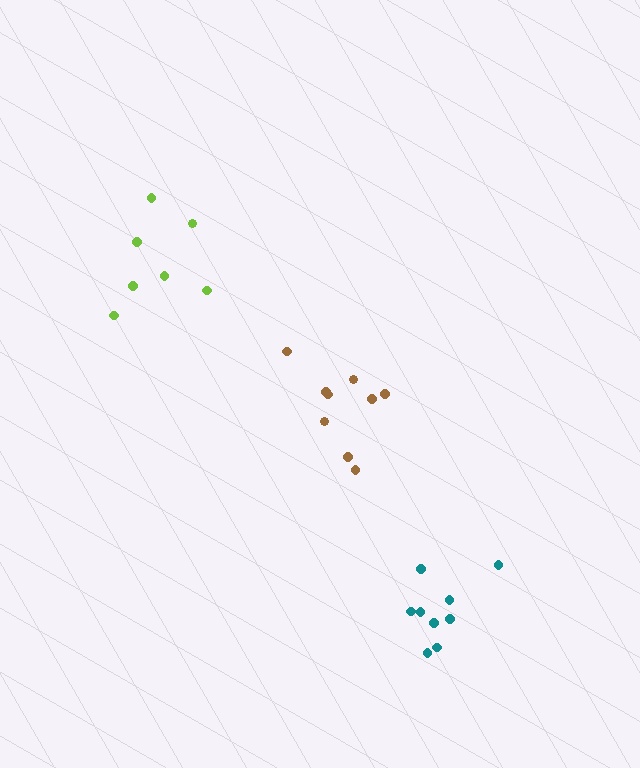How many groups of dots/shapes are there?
There are 3 groups.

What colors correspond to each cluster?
The clusters are colored: teal, lime, brown.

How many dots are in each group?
Group 1: 9 dots, Group 2: 7 dots, Group 3: 9 dots (25 total).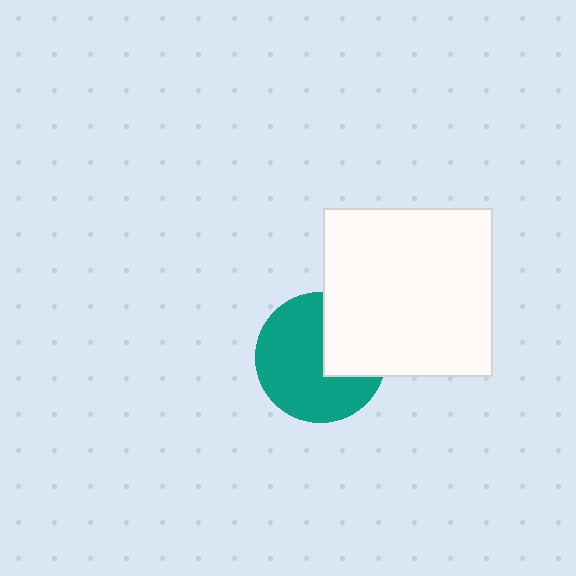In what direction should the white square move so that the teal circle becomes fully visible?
The white square should move right. That is the shortest direction to clear the overlap and leave the teal circle fully visible.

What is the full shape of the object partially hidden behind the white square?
The partially hidden object is a teal circle.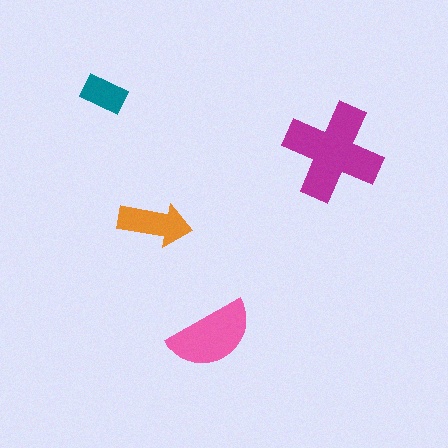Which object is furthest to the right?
The magenta cross is rightmost.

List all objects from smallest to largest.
The teal rectangle, the orange arrow, the pink semicircle, the magenta cross.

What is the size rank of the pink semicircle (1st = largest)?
2nd.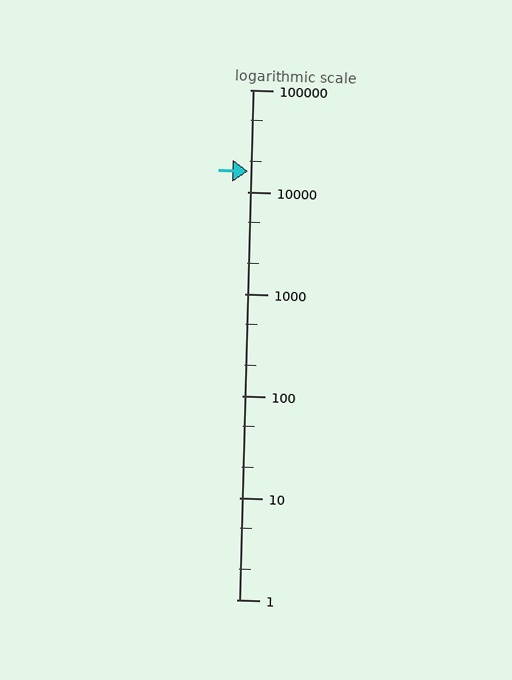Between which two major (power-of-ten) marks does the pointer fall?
The pointer is between 10000 and 100000.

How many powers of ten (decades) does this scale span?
The scale spans 5 decades, from 1 to 100000.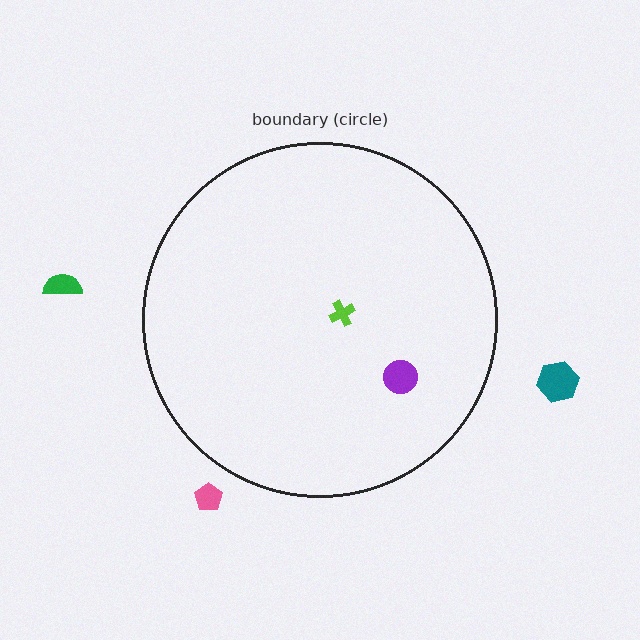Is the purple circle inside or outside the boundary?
Inside.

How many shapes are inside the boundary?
2 inside, 3 outside.